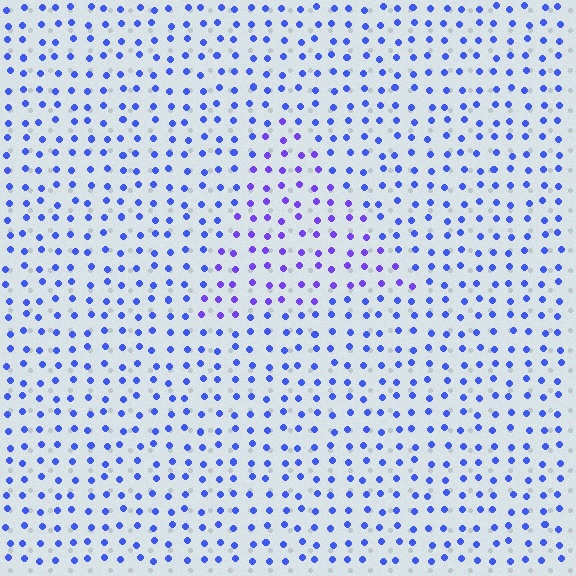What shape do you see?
I see a triangle.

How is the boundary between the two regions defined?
The boundary is defined purely by a slight shift in hue (about 27 degrees). Spacing, size, and orientation are identical on both sides.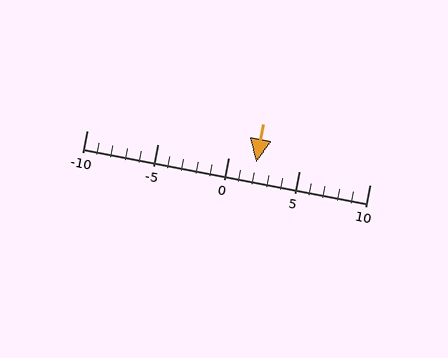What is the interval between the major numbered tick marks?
The major tick marks are spaced 5 units apart.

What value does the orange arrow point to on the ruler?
The orange arrow points to approximately 2.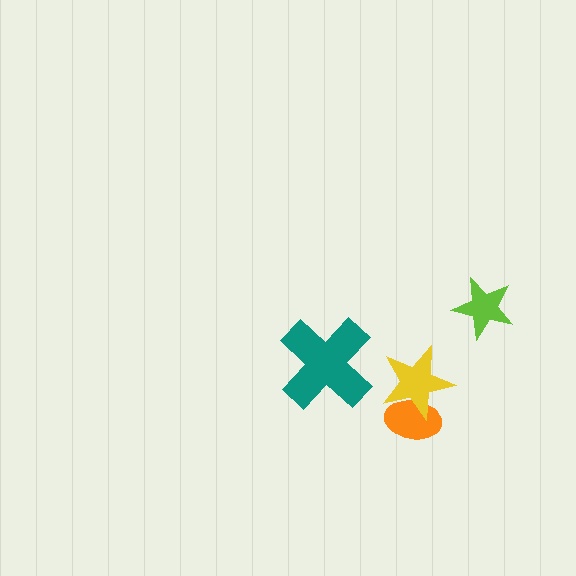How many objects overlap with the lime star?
0 objects overlap with the lime star.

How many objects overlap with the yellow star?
1 object overlaps with the yellow star.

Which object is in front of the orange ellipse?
The yellow star is in front of the orange ellipse.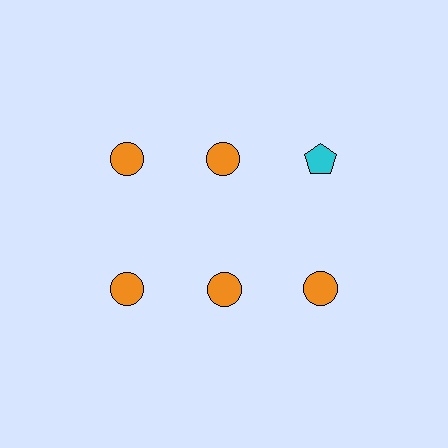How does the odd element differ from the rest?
It differs in both color (cyan instead of orange) and shape (pentagon instead of circle).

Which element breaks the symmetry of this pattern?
The cyan pentagon in the top row, center column breaks the symmetry. All other shapes are orange circles.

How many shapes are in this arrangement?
There are 6 shapes arranged in a grid pattern.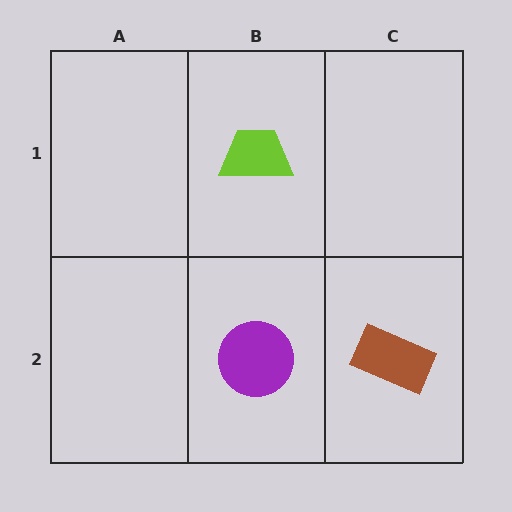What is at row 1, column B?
A lime trapezoid.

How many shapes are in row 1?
1 shape.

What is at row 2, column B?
A purple circle.